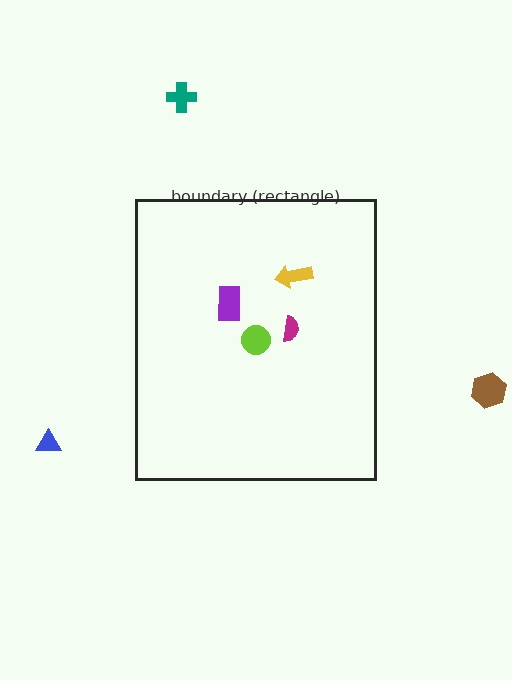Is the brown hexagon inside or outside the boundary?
Outside.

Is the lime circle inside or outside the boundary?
Inside.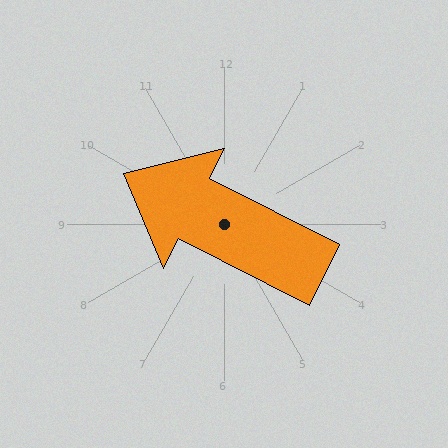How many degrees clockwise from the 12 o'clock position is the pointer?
Approximately 297 degrees.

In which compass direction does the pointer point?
Northwest.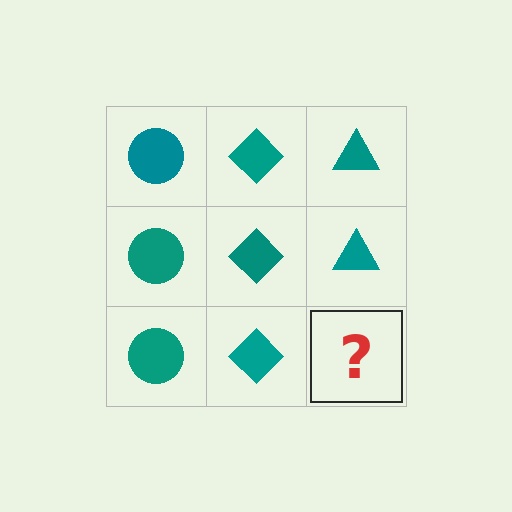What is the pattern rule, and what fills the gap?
The rule is that each column has a consistent shape. The gap should be filled with a teal triangle.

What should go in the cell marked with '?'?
The missing cell should contain a teal triangle.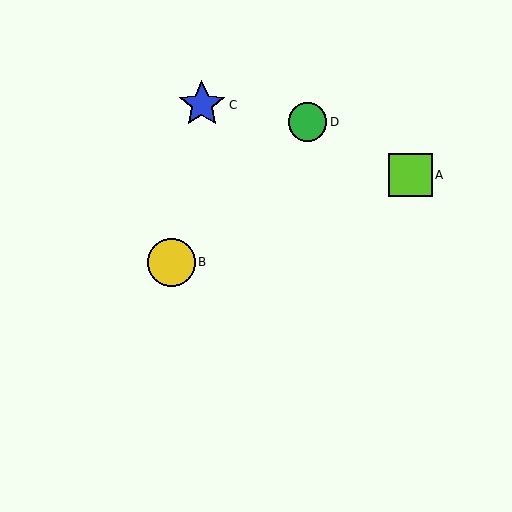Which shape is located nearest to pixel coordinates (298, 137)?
The green circle (labeled D) at (308, 122) is nearest to that location.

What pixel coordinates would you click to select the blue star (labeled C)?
Click at (202, 105) to select the blue star C.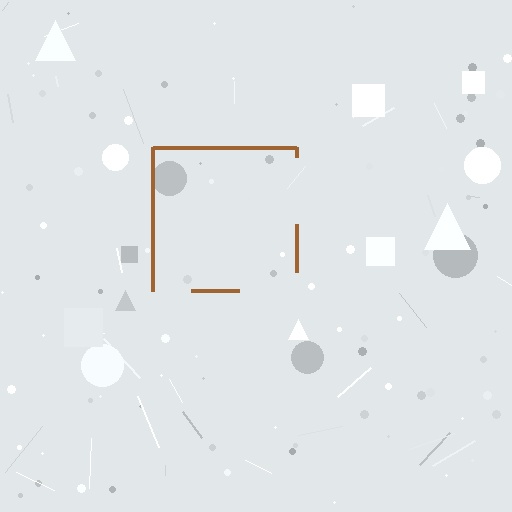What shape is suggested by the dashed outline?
The dashed outline suggests a square.